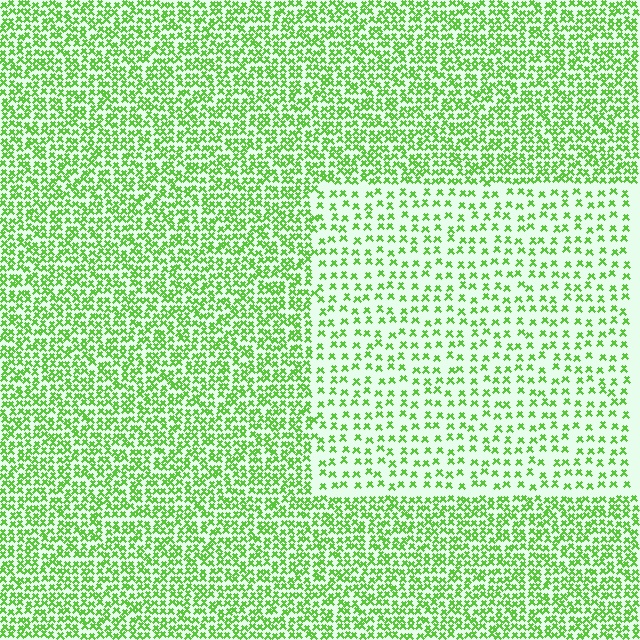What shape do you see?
I see a rectangle.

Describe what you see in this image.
The image contains small lime elements arranged at two different densities. A rectangle-shaped region is visible where the elements are less densely packed than the surrounding area.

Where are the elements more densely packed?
The elements are more densely packed outside the rectangle boundary.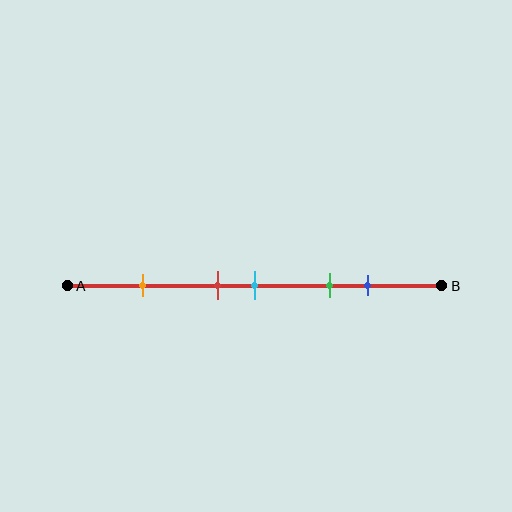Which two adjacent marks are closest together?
The red and cyan marks are the closest adjacent pair.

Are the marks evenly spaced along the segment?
No, the marks are not evenly spaced.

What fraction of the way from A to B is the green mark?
The green mark is approximately 70% (0.7) of the way from A to B.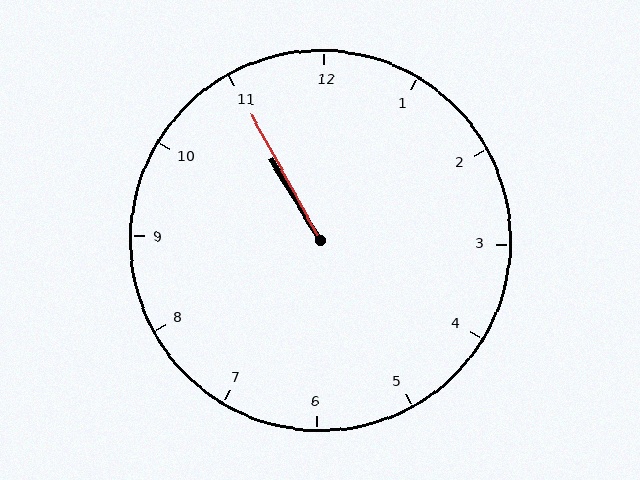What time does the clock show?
10:55.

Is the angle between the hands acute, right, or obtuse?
It is acute.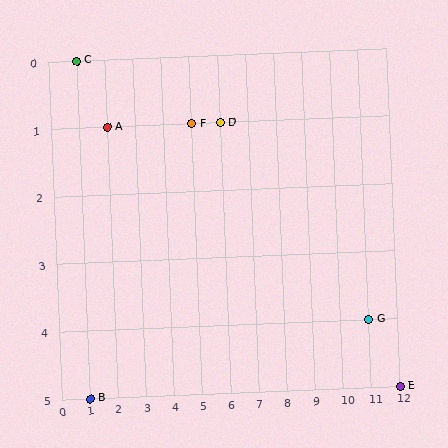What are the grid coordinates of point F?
Point F is at grid coordinates (5, 1).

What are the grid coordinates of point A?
Point A is at grid coordinates (2, 1).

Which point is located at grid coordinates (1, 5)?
Point B is at (1, 5).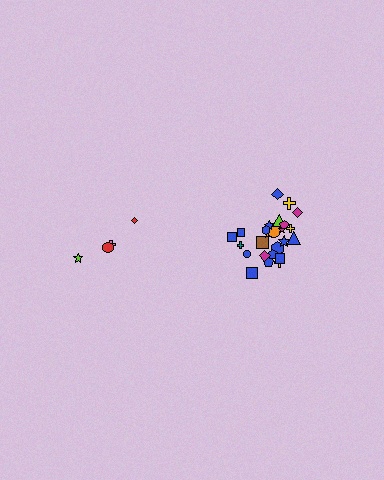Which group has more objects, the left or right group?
The right group.